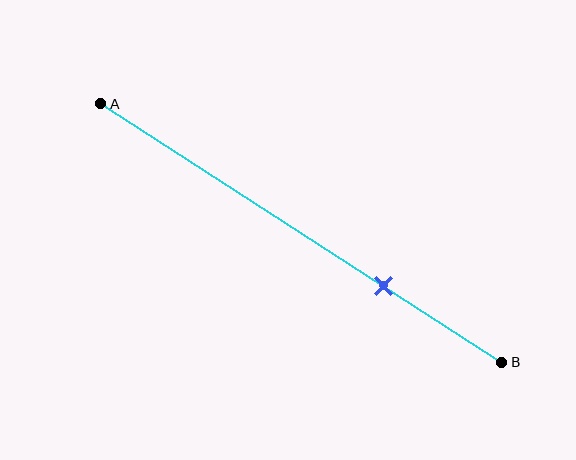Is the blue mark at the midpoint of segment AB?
No, the mark is at about 70% from A, not at the 50% midpoint.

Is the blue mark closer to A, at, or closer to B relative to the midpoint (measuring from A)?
The blue mark is closer to point B than the midpoint of segment AB.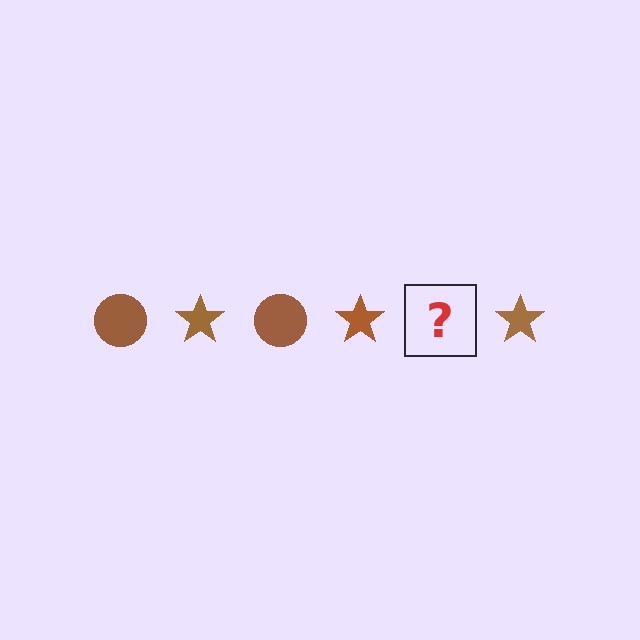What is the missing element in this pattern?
The missing element is a brown circle.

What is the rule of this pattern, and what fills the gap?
The rule is that the pattern cycles through circle, star shapes in brown. The gap should be filled with a brown circle.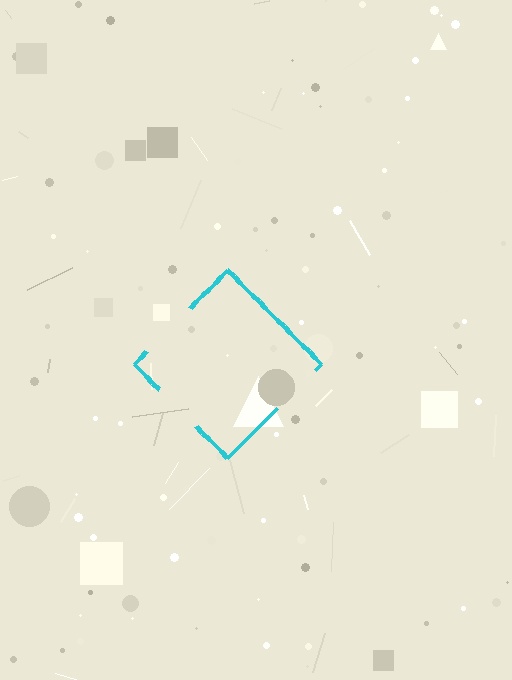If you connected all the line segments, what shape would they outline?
They would outline a diamond.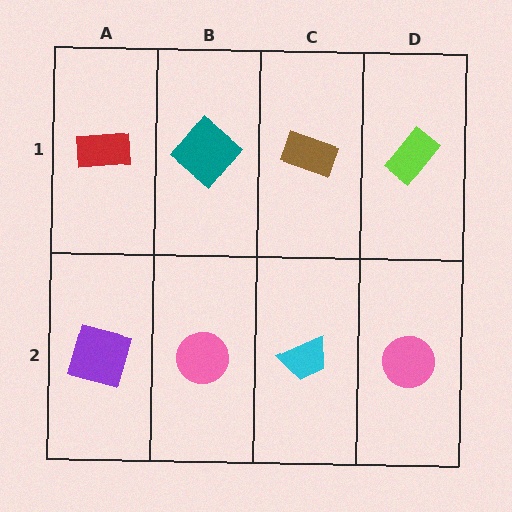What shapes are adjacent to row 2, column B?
A teal diamond (row 1, column B), a purple square (row 2, column A), a cyan trapezoid (row 2, column C).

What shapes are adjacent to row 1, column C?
A cyan trapezoid (row 2, column C), a teal diamond (row 1, column B), a lime rectangle (row 1, column D).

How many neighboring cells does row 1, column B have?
3.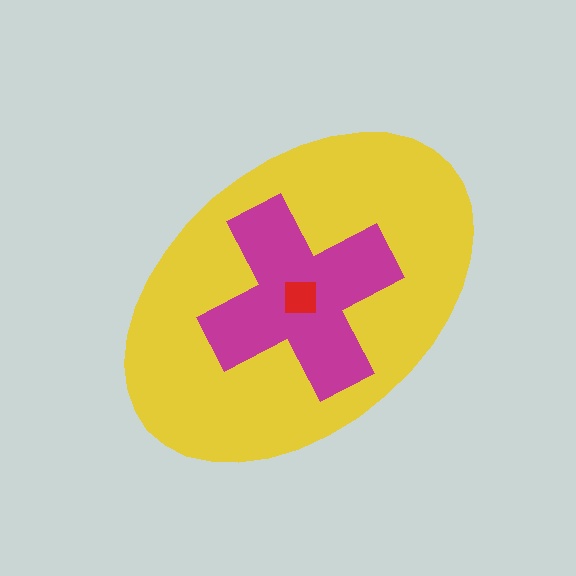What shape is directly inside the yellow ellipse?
The magenta cross.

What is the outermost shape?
The yellow ellipse.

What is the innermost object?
The red square.